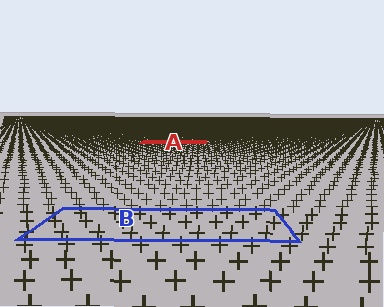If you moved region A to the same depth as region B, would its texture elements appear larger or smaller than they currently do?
They would appear larger. At a closer depth, the same texture elements are projected at a bigger on-screen size.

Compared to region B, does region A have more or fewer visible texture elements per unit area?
Region A has more texture elements per unit area — they are packed more densely because it is farther away.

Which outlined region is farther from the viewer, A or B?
Region A is farther from the viewer — the texture elements inside it appear smaller and more densely packed.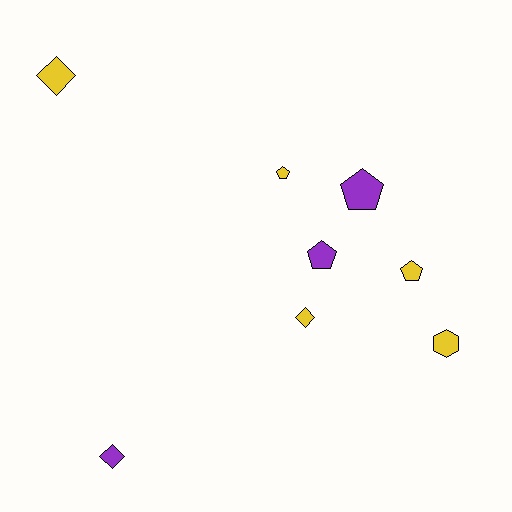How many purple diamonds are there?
There is 1 purple diamond.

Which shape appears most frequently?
Pentagon, with 4 objects.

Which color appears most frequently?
Yellow, with 5 objects.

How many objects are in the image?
There are 8 objects.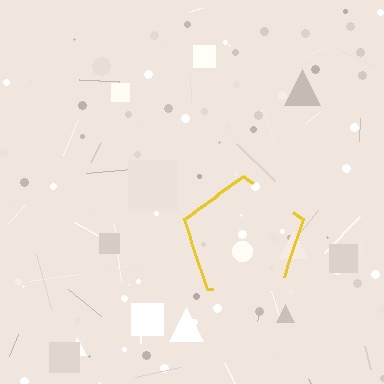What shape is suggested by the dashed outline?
The dashed outline suggests a pentagon.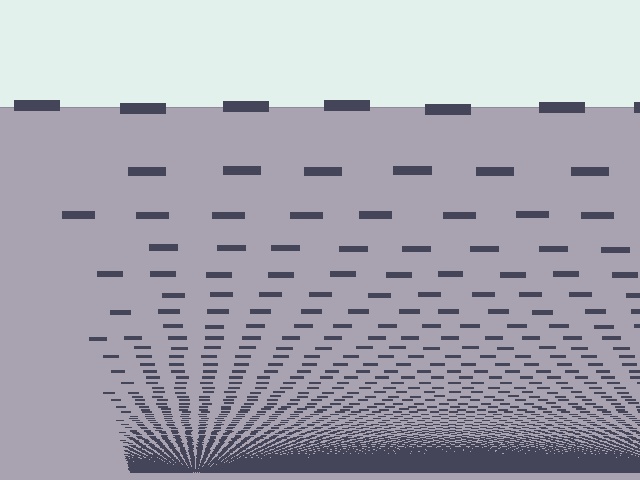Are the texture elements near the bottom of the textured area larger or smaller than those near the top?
Smaller. The gradient is inverted — elements near the bottom are smaller and denser.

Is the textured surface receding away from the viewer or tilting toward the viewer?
The surface appears to tilt toward the viewer. Texture elements get larger and sparser toward the top.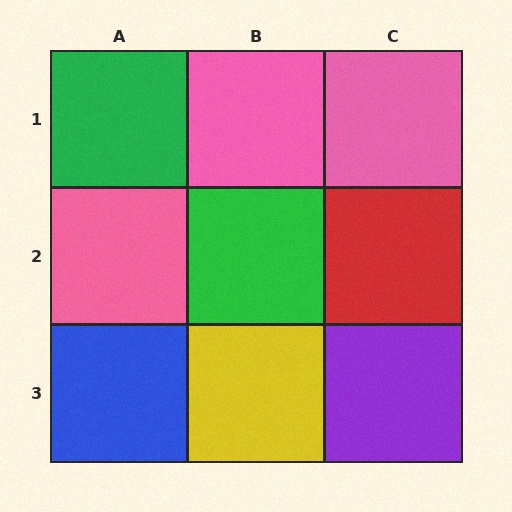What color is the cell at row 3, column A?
Blue.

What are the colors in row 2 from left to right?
Pink, green, red.